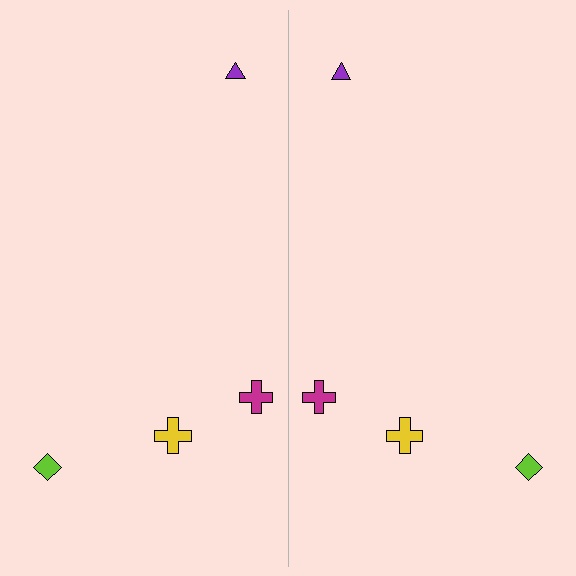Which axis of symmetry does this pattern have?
The pattern has a vertical axis of symmetry running through the center of the image.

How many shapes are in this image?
There are 8 shapes in this image.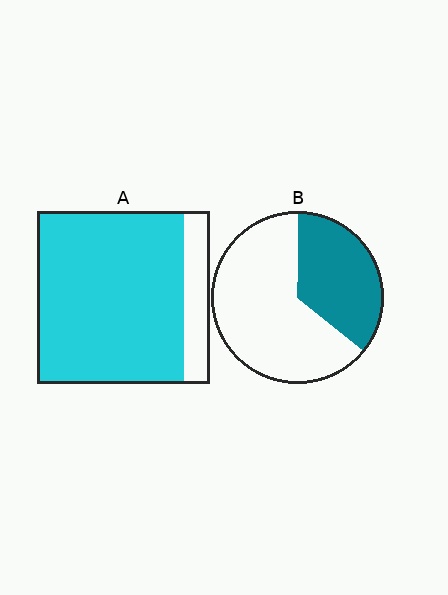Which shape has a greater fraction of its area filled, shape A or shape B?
Shape A.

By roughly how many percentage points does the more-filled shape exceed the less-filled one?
By roughly 50 percentage points (A over B).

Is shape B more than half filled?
No.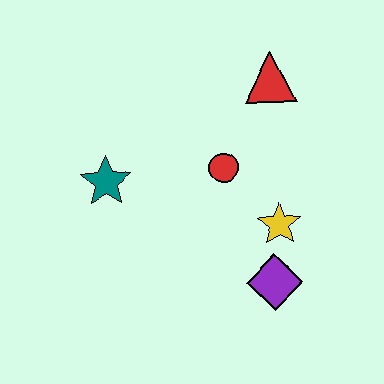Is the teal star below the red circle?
Yes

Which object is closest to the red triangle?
The red circle is closest to the red triangle.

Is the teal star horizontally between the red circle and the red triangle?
No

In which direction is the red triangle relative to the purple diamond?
The red triangle is above the purple diamond.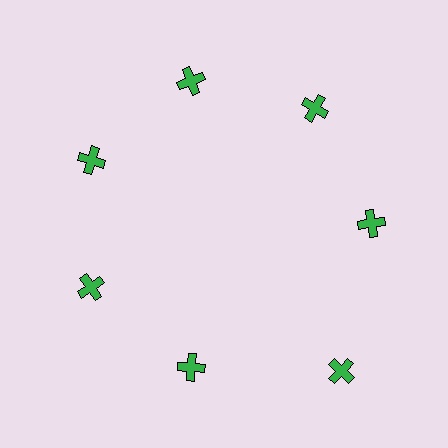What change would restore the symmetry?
The symmetry would be restored by moving it inward, back onto the ring so that all 7 crosses sit at equal angles and equal distance from the center.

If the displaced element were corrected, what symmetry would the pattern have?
It would have 7-fold rotational symmetry — the pattern would map onto itself every 51 degrees.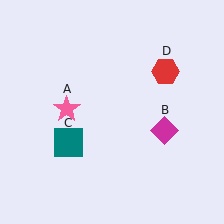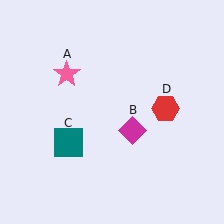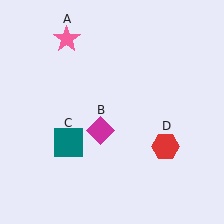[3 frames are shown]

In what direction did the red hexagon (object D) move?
The red hexagon (object D) moved down.